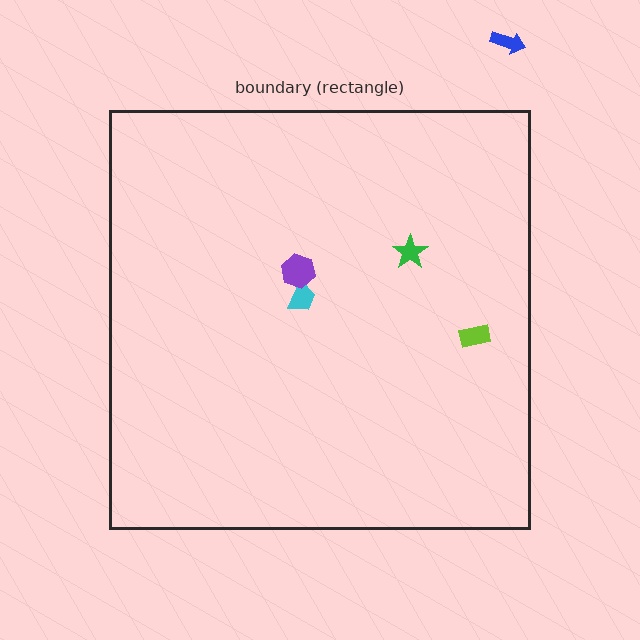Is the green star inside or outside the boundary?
Inside.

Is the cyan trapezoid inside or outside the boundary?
Inside.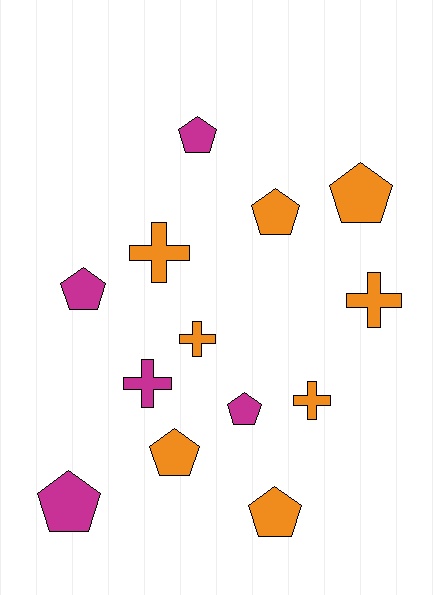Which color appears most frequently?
Orange, with 8 objects.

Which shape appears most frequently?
Pentagon, with 8 objects.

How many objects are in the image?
There are 13 objects.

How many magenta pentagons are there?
There are 4 magenta pentagons.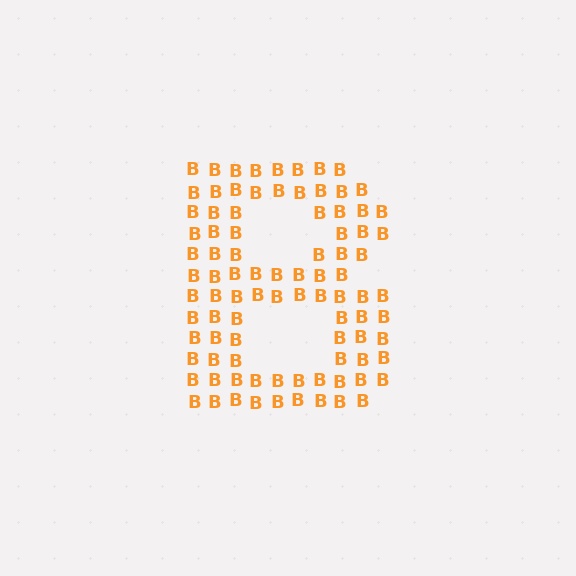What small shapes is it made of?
It is made of small letter B's.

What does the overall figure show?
The overall figure shows the letter B.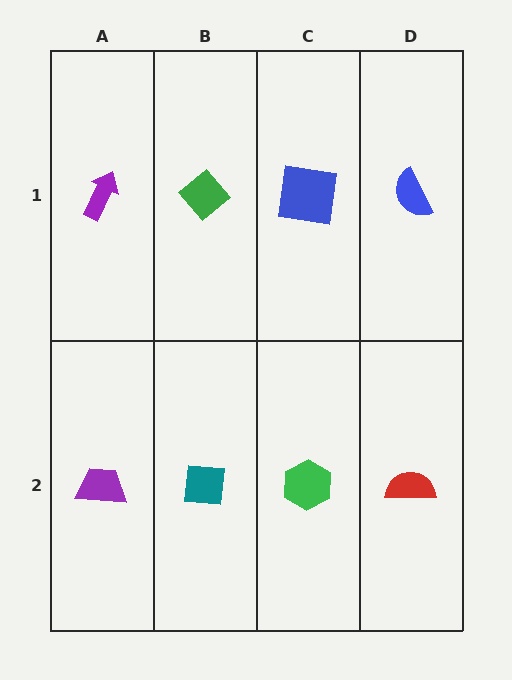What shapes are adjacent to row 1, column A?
A purple trapezoid (row 2, column A), a green diamond (row 1, column B).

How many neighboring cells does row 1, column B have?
3.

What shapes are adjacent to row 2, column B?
A green diamond (row 1, column B), a purple trapezoid (row 2, column A), a green hexagon (row 2, column C).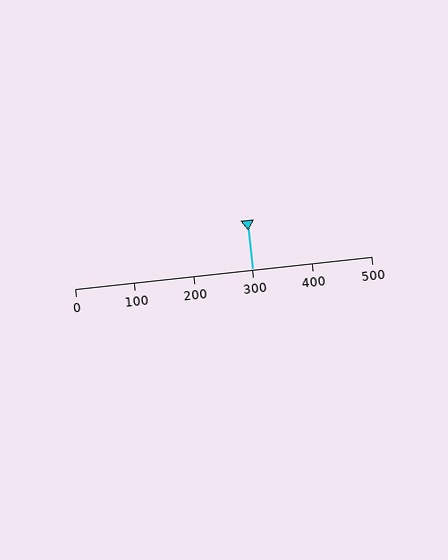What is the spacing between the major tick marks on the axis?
The major ticks are spaced 100 apart.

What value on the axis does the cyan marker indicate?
The marker indicates approximately 300.